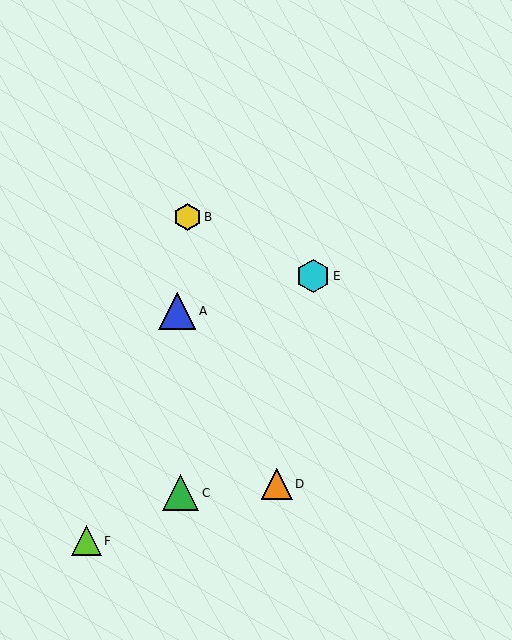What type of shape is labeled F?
Shape F is a lime triangle.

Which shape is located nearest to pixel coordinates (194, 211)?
The yellow hexagon (labeled B) at (187, 217) is nearest to that location.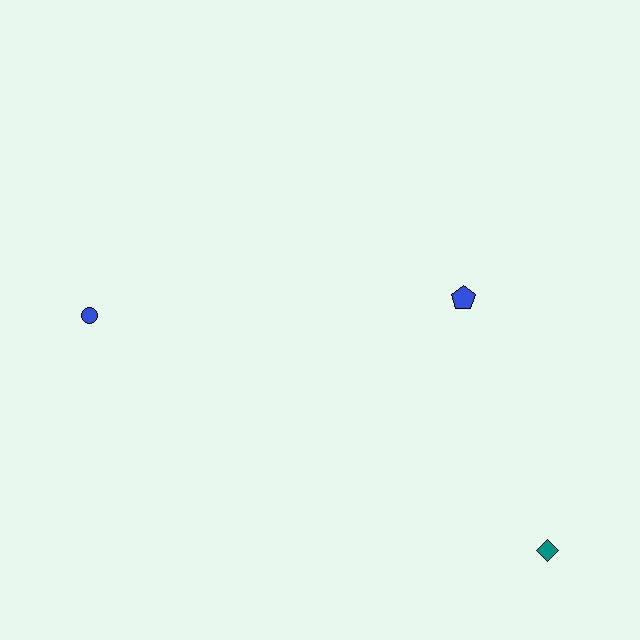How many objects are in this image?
There are 3 objects.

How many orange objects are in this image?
There are no orange objects.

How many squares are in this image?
There are no squares.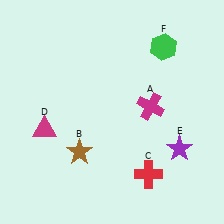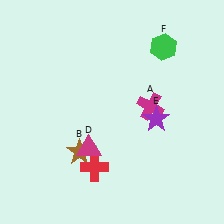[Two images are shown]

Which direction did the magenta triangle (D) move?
The magenta triangle (D) moved right.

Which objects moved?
The objects that moved are: the red cross (C), the magenta triangle (D), the purple star (E).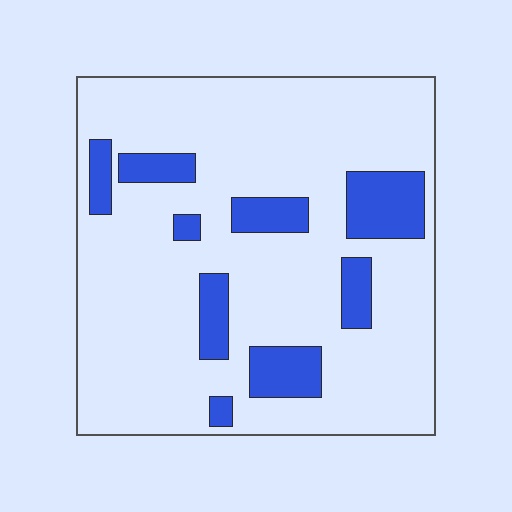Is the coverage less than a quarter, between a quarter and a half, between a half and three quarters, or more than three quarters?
Less than a quarter.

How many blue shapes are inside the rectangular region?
9.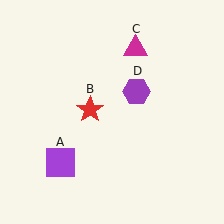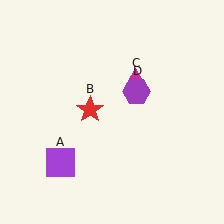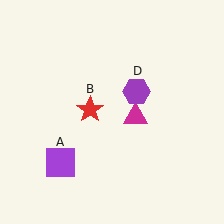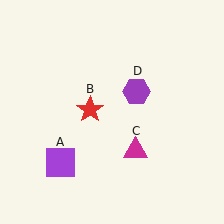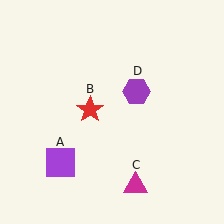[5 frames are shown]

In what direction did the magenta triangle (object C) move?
The magenta triangle (object C) moved down.